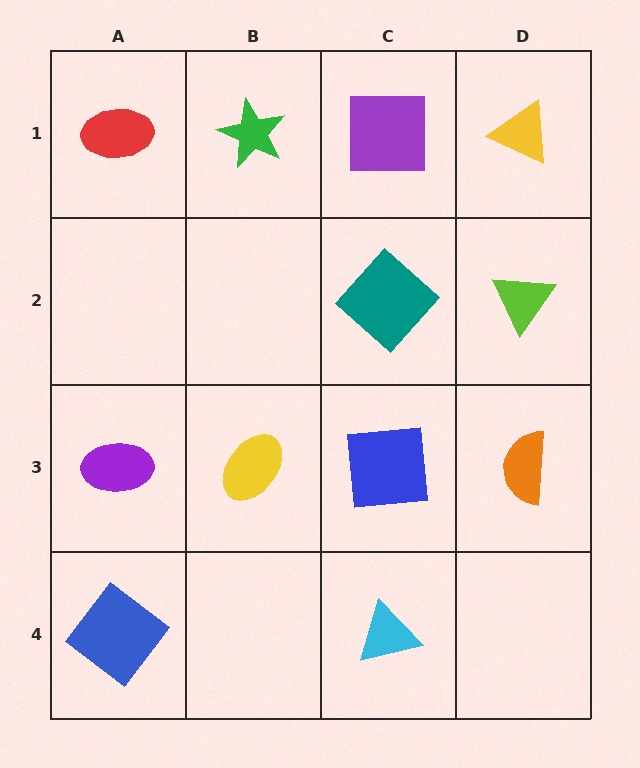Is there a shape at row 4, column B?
No, that cell is empty.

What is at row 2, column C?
A teal diamond.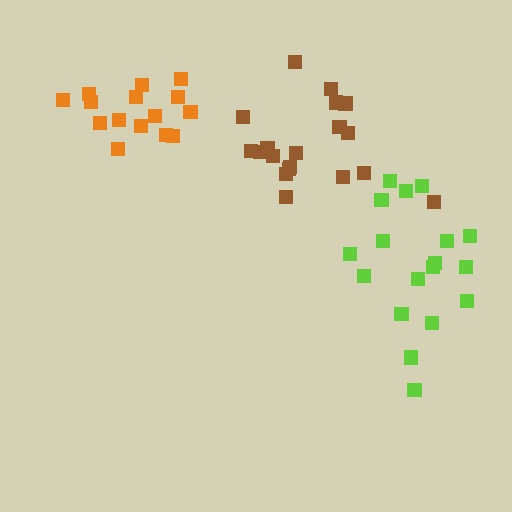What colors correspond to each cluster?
The clusters are colored: lime, brown, orange.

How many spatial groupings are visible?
There are 3 spatial groupings.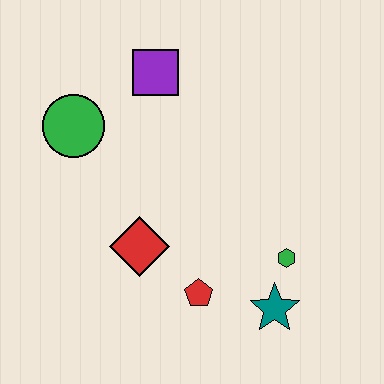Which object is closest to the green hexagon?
The teal star is closest to the green hexagon.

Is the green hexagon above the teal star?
Yes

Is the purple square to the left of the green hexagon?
Yes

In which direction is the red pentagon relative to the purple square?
The red pentagon is below the purple square.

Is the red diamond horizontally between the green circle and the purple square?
Yes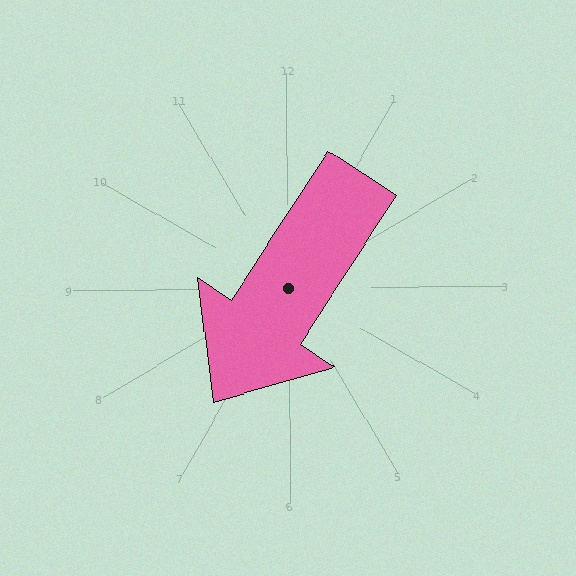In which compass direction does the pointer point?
Southwest.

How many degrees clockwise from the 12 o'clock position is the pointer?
Approximately 213 degrees.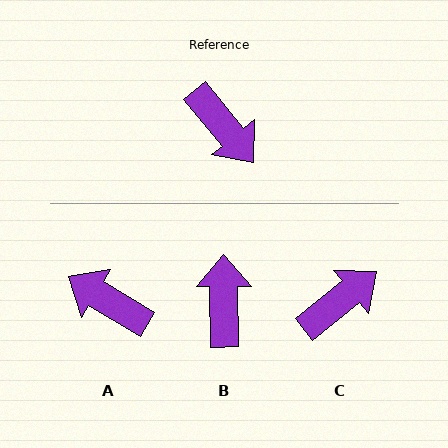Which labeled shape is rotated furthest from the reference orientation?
A, about 161 degrees away.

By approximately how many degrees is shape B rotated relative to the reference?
Approximately 141 degrees counter-clockwise.